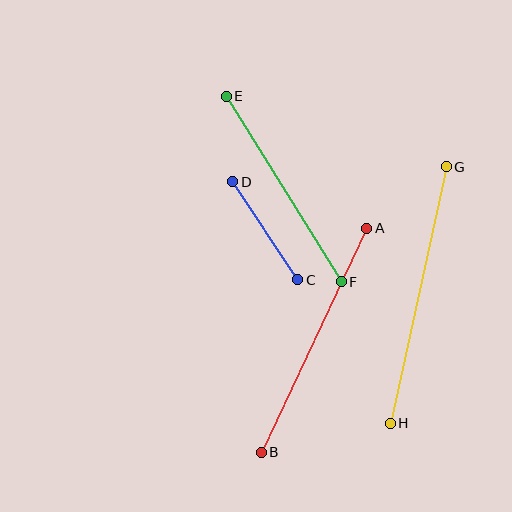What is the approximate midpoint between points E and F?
The midpoint is at approximately (284, 189) pixels.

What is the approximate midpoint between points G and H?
The midpoint is at approximately (418, 295) pixels.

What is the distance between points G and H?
The distance is approximately 262 pixels.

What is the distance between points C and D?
The distance is approximately 117 pixels.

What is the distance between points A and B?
The distance is approximately 248 pixels.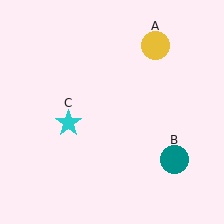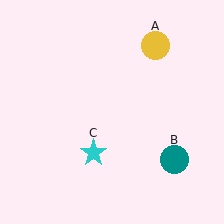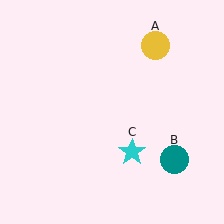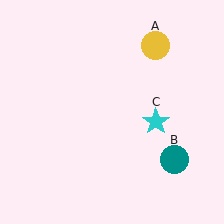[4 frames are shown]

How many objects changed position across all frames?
1 object changed position: cyan star (object C).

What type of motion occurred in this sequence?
The cyan star (object C) rotated counterclockwise around the center of the scene.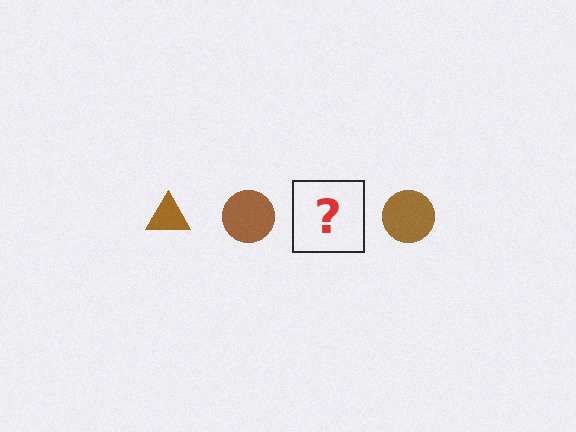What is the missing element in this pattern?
The missing element is a brown triangle.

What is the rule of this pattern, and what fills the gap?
The rule is that the pattern cycles through triangle, circle shapes in brown. The gap should be filled with a brown triangle.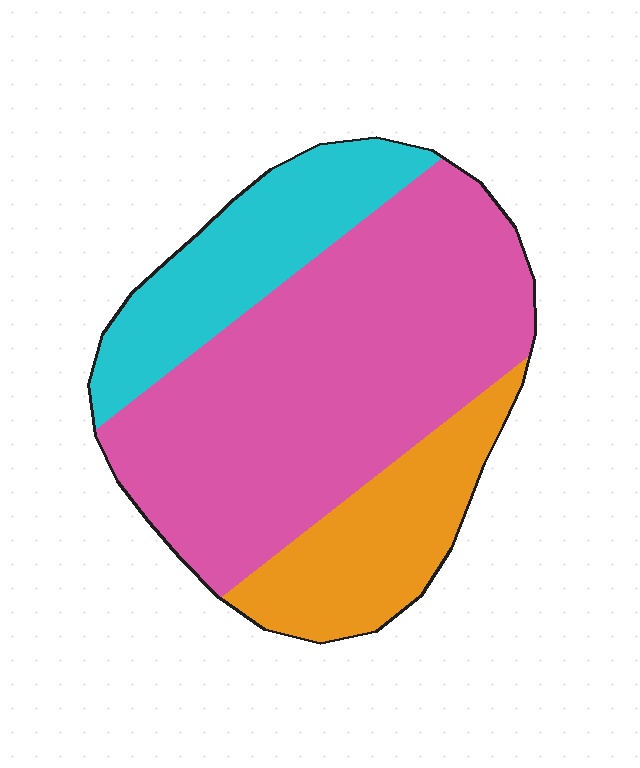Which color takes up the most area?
Pink, at roughly 60%.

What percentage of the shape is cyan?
Cyan takes up about one fifth (1/5) of the shape.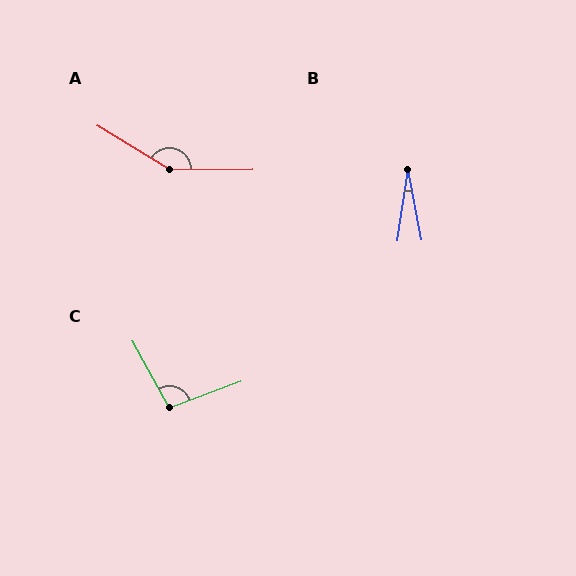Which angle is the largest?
A, at approximately 148 degrees.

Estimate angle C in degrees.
Approximately 99 degrees.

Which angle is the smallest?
B, at approximately 19 degrees.